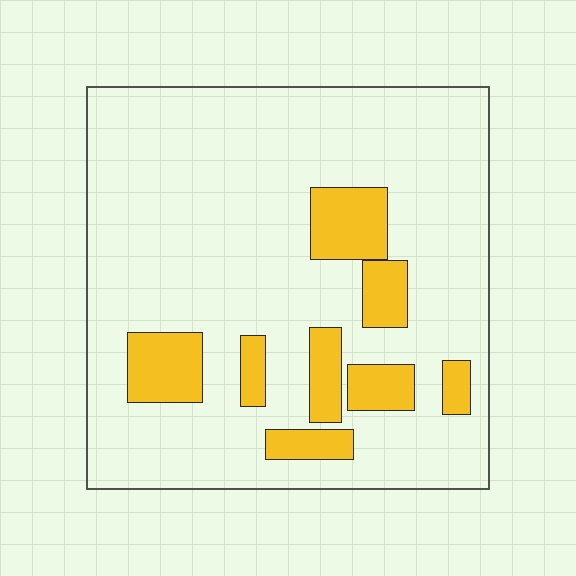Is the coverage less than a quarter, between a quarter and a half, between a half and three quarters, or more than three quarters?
Less than a quarter.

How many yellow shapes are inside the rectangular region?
8.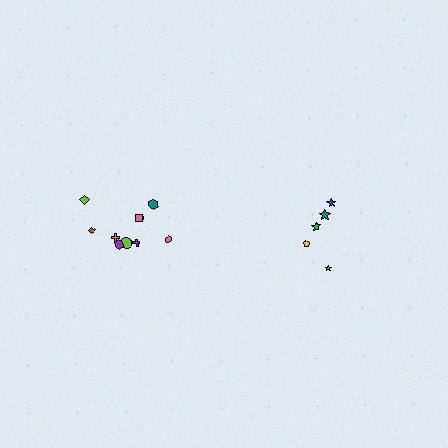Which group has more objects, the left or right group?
The left group.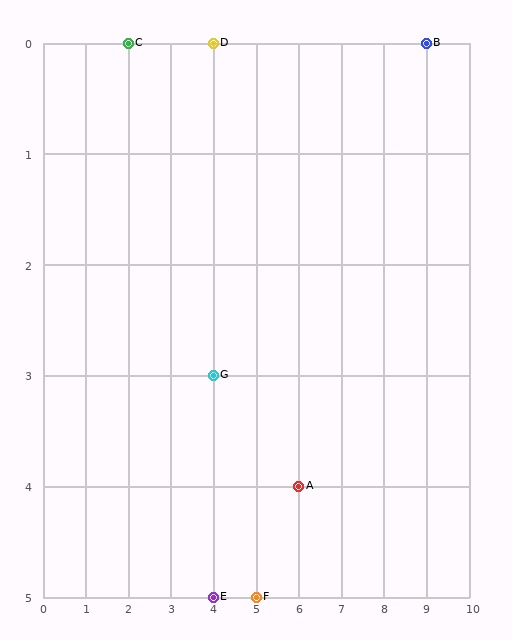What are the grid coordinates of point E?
Point E is at grid coordinates (4, 5).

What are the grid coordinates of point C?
Point C is at grid coordinates (2, 0).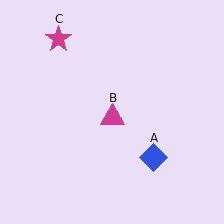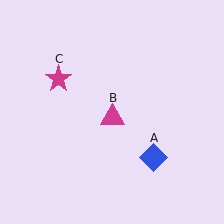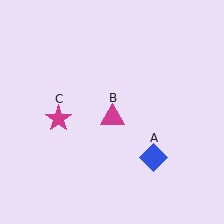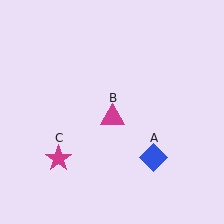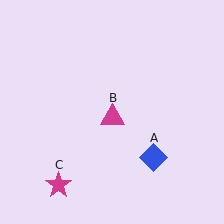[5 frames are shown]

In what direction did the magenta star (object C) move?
The magenta star (object C) moved down.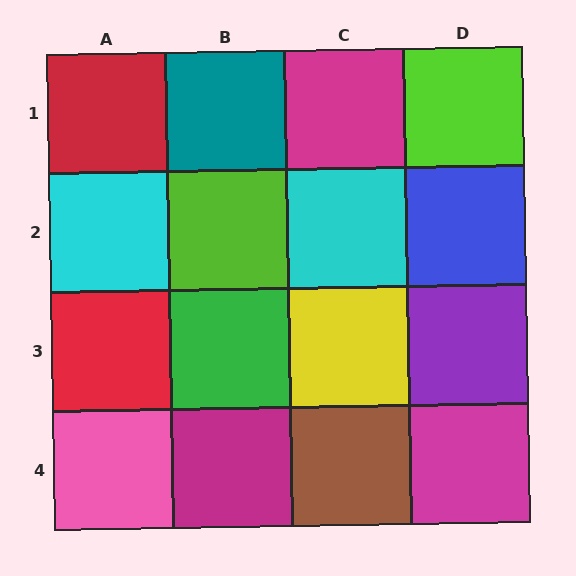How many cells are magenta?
3 cells are magenta.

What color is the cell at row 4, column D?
Magenta.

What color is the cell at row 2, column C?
Cyan.